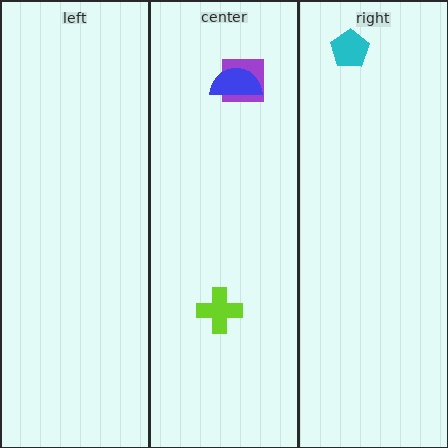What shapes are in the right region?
The cyan pentagon.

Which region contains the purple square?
The center region.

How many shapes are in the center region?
3.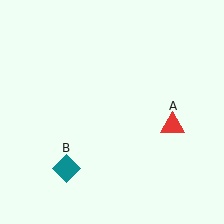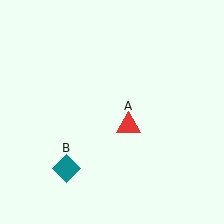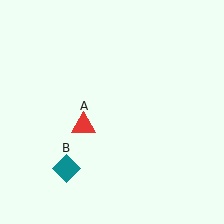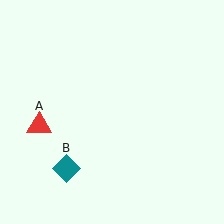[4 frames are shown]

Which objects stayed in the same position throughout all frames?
Teal diamond (object B) remained stationary.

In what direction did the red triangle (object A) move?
The red triangle (object A) moved left.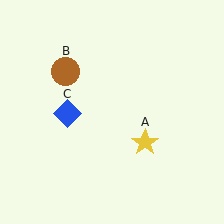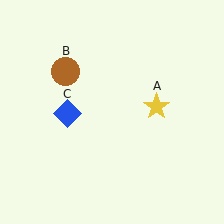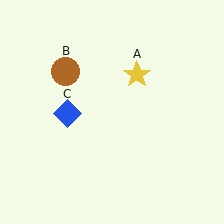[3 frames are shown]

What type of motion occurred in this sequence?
The yellow star (object A) rotated counterclockwise around the center of the scene.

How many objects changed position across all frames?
1 object changed position: yellow star (object A).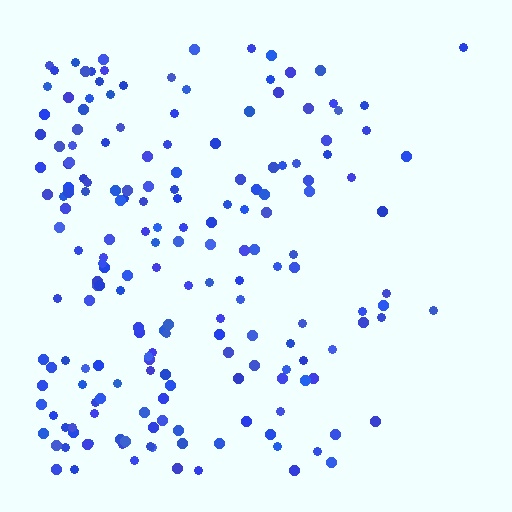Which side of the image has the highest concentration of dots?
The left.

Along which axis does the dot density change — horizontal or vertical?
Horizontal.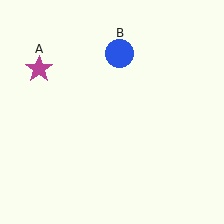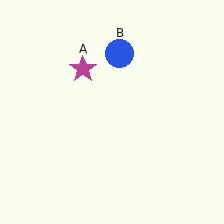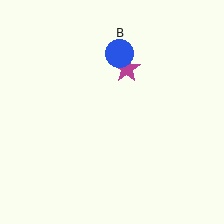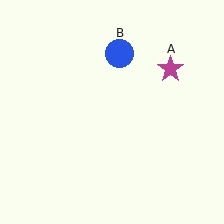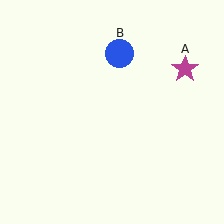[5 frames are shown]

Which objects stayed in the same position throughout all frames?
Blue circle (object B) remained stationary.